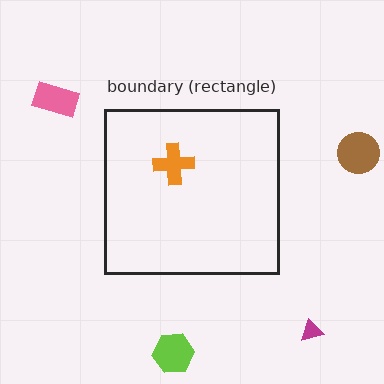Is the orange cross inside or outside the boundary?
Inside.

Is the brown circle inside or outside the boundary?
Outside.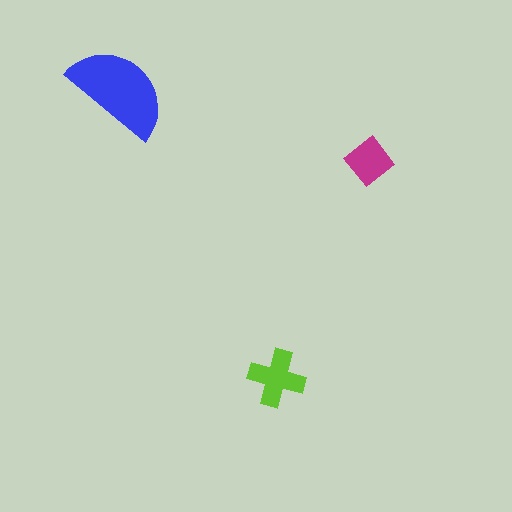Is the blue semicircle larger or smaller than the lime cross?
Larger.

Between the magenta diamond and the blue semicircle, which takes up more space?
The blue semicircle.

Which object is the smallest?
The magenta diamond.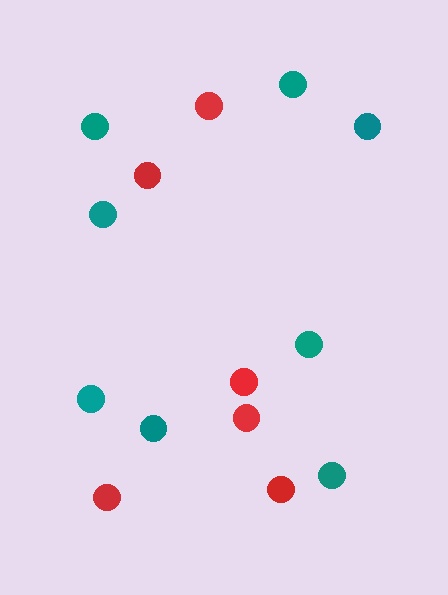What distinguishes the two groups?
There are 2 groups: one group of teal circles (8) and one group of red circles (6).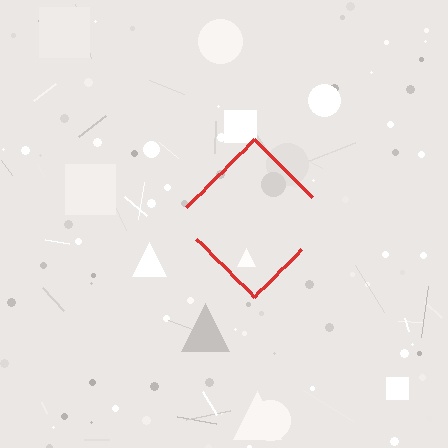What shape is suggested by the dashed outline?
The dashed outline suggests a diamond.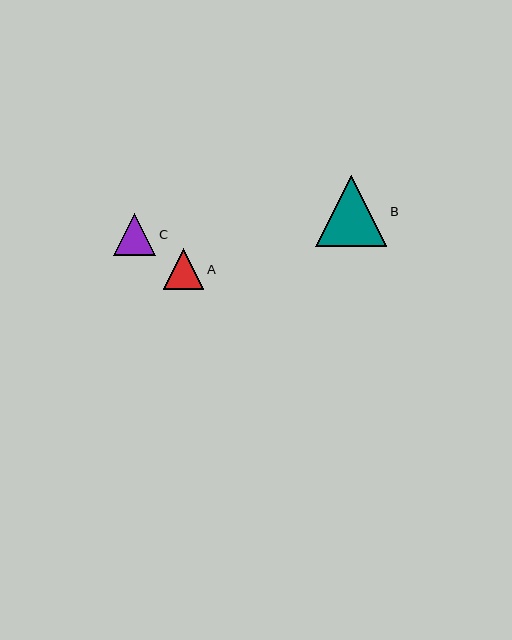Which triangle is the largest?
Triangle B is the largest with a size of approximately 71 pixels.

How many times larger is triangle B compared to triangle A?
Triangle B is approximately 1.8 times the size of triangle A.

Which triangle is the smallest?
Triangle A is the smallest with a size of approximately 40 pixels.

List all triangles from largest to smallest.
From largest to smallest: B, C, A.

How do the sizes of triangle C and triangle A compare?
Triangle C and triangle A are approximately the same size.